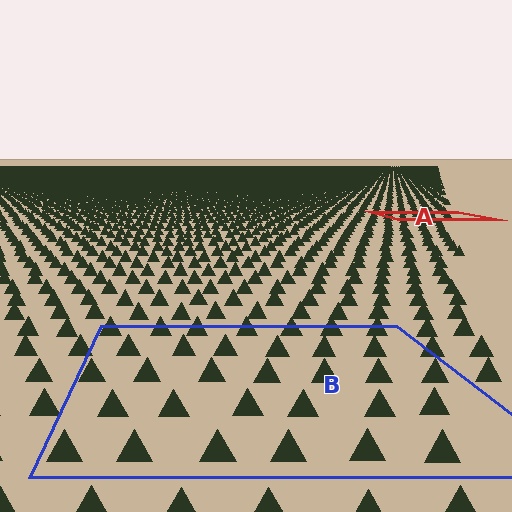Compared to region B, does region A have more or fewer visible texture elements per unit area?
Region A has more texture elements per unit area — they are packed more densely because it is farther away.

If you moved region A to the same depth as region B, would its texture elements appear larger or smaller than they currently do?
They would appear larger. At a closer depth, the same texture elements are projected at a bigger on-screen size.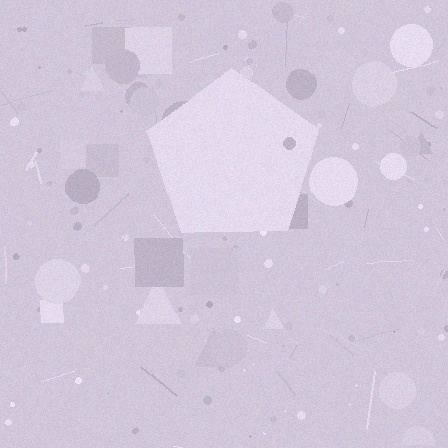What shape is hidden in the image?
A pentagon is hidden in the image.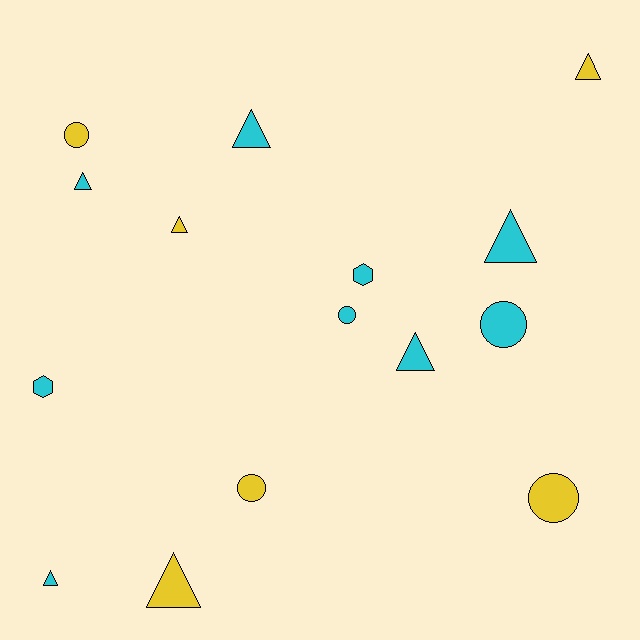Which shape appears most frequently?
Triangle, with 8 objects.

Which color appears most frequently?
Cyan, with 9 objects.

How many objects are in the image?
There are 15 objects.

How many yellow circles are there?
There are 3 yellow circles.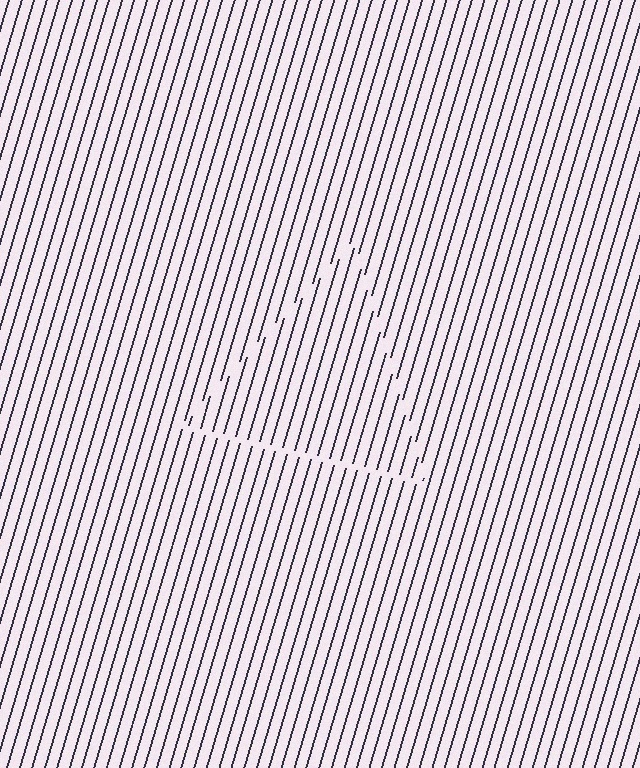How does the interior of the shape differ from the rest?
The interior of the shape contains the same grating, shifted by half a period — the contour is defined by the phase discontinuity where line-ends from the inner and outer gratings abut.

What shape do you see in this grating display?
An illusory triangle. The interior of the shape contains the same grating, shifted by half a period — the contour is defined by the phase discontinuity where line-ends from the inner and outer gratings abut.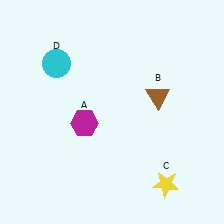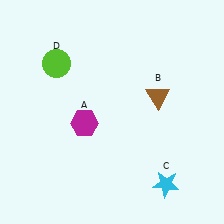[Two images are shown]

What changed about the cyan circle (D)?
In Image 1, D is cyan. In Image 2, it changed to lime.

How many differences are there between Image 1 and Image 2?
There are 2 differences between the two images.